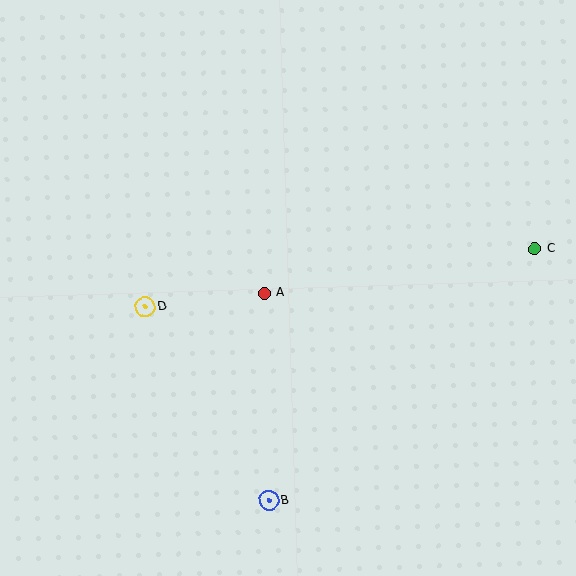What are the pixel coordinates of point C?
Point C is at (535, 249).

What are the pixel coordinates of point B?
Point B is at (269, 501).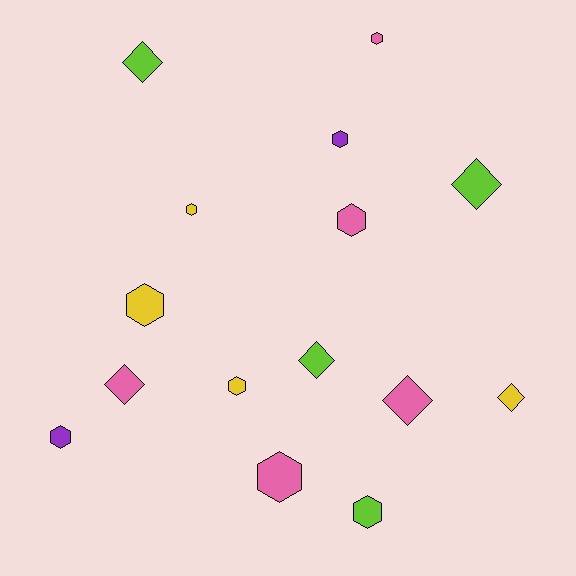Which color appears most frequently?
Pink, with 5 objects.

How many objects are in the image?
There are 15 objects.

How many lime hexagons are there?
There is 1 lime hexagon.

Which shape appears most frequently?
Hexagon, with 9 objects.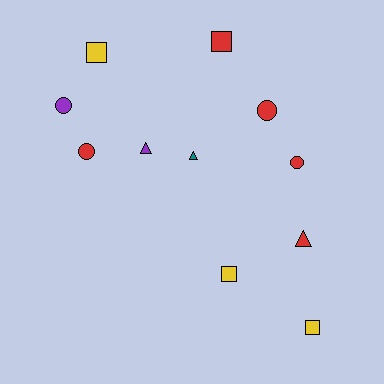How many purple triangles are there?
There is 1 purple triangle.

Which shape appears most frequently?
Circle, with 4 objects.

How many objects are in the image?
There are 11 objects.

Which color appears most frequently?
Red, with 5 objects.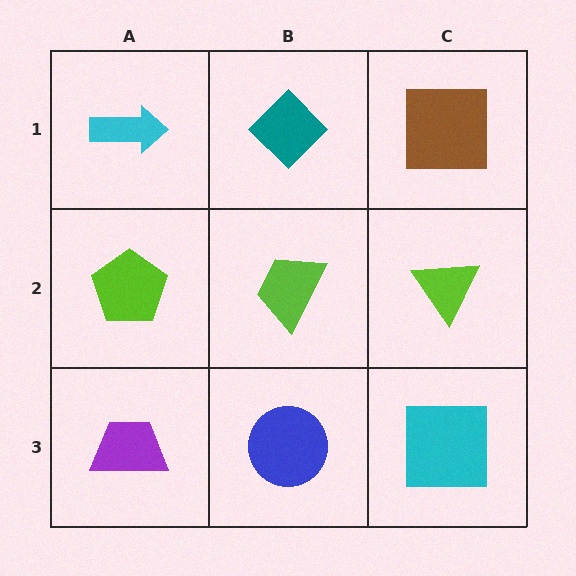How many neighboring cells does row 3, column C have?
2.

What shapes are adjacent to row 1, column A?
A lime pentagon (row 2, column A), a teal diamond (row 1, column B).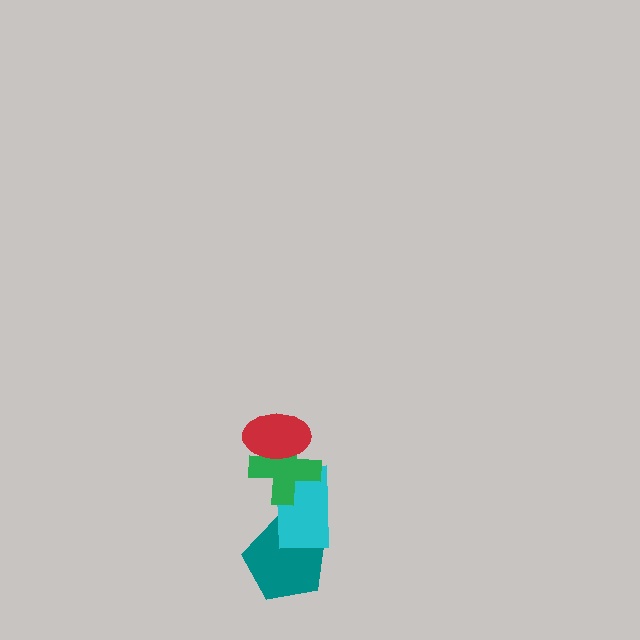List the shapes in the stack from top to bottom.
From top to bottom: the red ellipse, the green cross, the cyan rectangle, the teal pentagon.